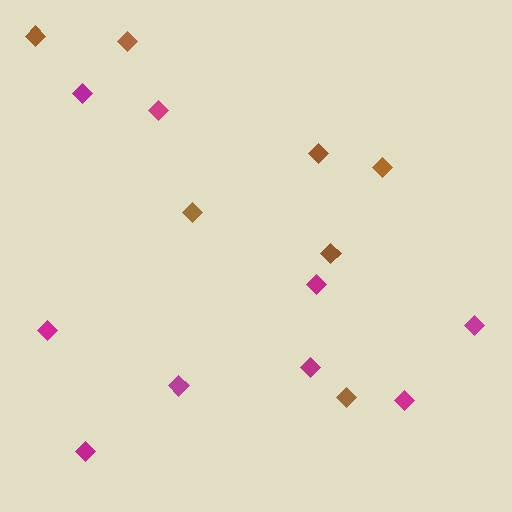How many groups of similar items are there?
There are 2 groups: one group of magenta diamonds (9) and one group of brown diamonds (7).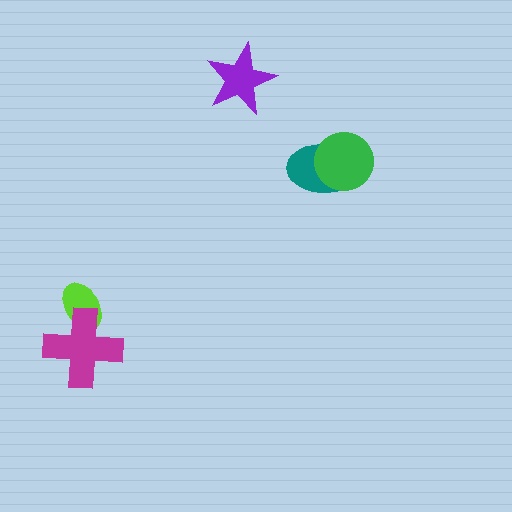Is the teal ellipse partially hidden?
Yes, it is partially covered by another shape.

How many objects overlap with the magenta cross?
1 object overlaps with the magenta cross.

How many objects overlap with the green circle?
1 object overlaps with the green circle.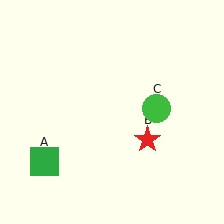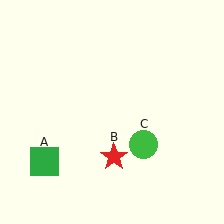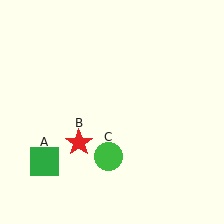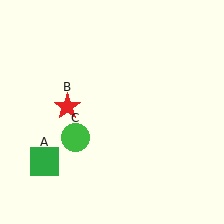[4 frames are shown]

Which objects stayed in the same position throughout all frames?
Green square (object A) remained stationary.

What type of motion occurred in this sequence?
The red star (object B), green circle (object C) rotated clockwise around the center of the scene.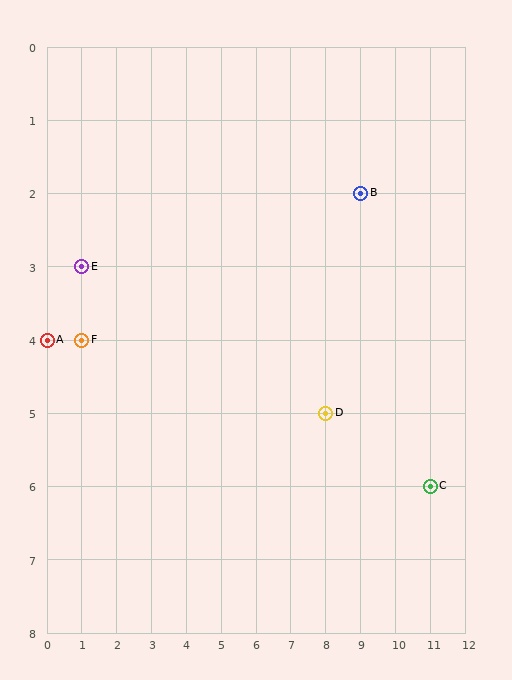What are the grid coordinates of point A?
Point A is at grid coordinates (0, 4).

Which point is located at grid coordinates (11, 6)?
Point C is at (11, 6).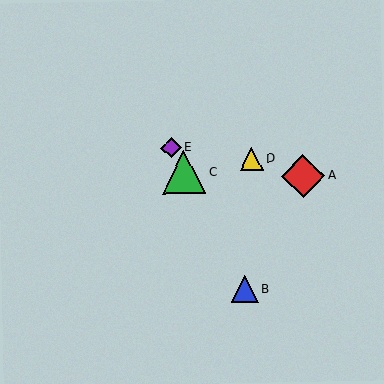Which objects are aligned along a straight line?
Objects B, C, E are aligned along a straight line.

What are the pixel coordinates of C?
Object C is at (184, 172).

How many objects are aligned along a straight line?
3 objects (B, C, E) are aligned along a straight line.